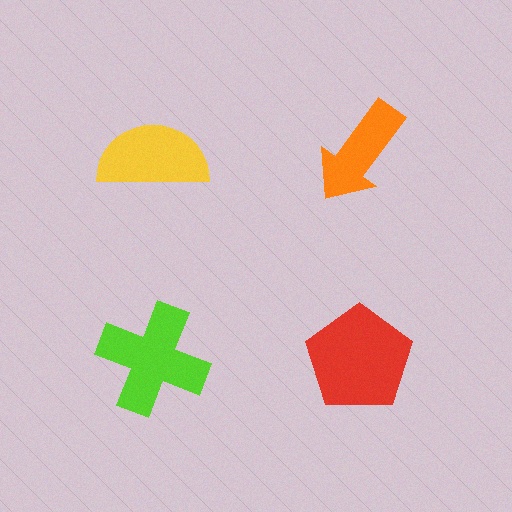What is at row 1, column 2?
An orange arrow.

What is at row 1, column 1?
A yellow semicircle.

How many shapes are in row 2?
2 shapes.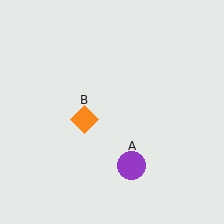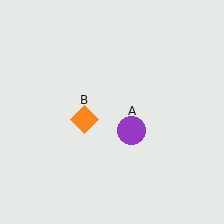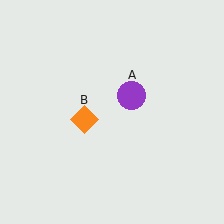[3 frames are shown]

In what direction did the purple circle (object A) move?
The purple circle (object A) moved up.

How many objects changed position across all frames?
1 object changed position: purple circle (object A).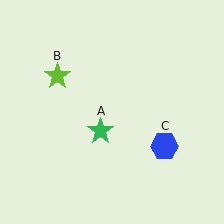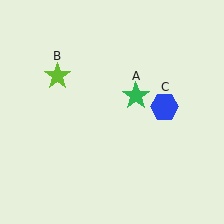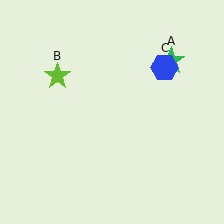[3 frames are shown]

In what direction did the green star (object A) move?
The green star (object A) moved up and to the right.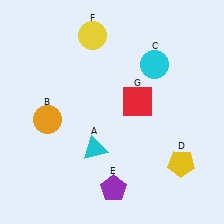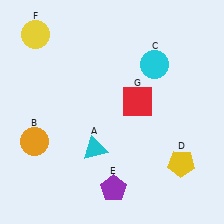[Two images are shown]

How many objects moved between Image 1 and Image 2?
2 objects moved between the two images.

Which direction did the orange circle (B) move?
The orange circle (B) moved down.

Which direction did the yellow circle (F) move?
The yellow circle (F) moved left.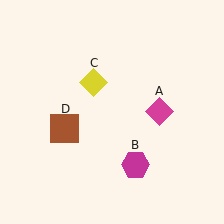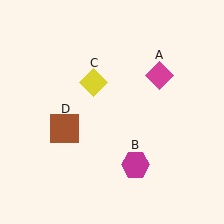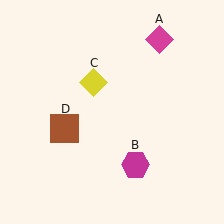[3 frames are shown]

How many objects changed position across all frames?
1 object changed position: magenta diamond (object A).